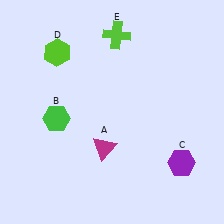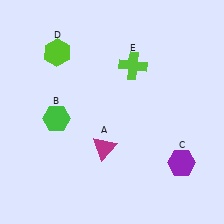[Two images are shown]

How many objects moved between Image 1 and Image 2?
1 object moved between the two images.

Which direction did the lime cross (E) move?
The lime cross (E) moved down.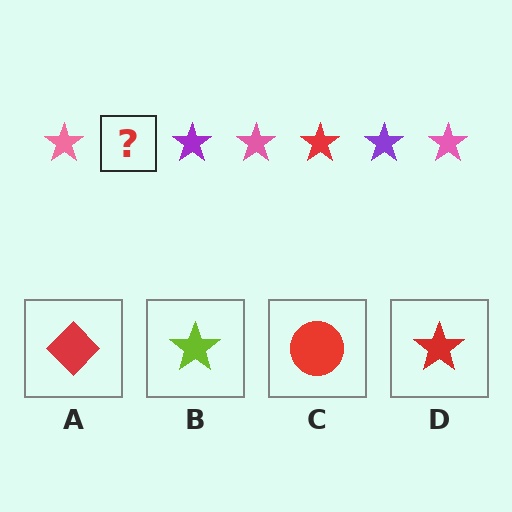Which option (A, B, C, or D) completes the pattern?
D.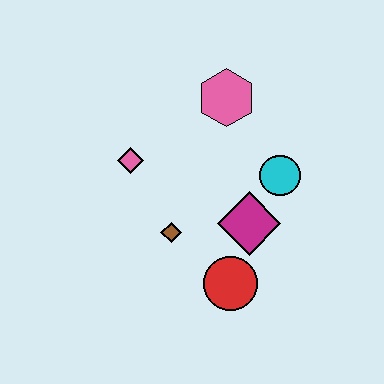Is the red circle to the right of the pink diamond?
Yes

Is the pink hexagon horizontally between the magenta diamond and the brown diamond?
Yes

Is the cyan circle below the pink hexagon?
Yes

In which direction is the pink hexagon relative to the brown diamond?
The pink hexagon is above the brown diamond.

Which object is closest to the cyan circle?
The magenta diamond is closest to the cyan circle.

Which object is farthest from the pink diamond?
The red circle is farthest from the pink diamond.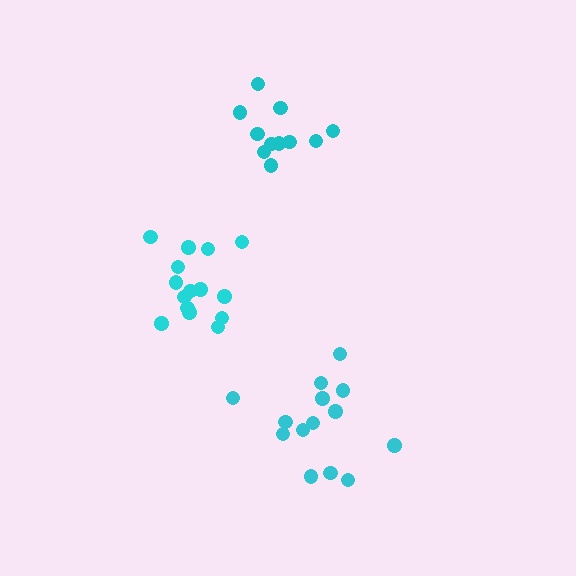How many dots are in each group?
Group 1: 15 dots, Group 2: 14 dots, Group 3: 11 dots (40 total).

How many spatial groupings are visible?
There are 3 spatial groupings.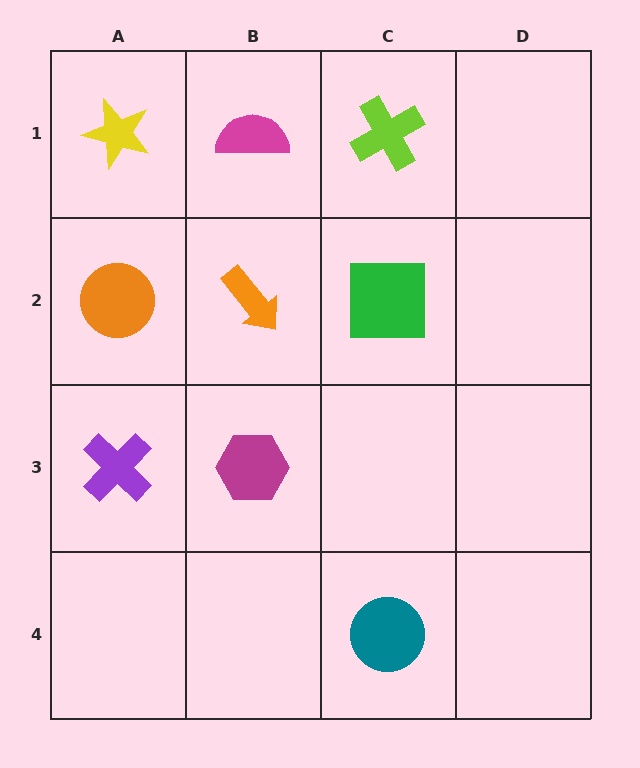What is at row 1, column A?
A yellow star.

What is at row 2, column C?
A green square.